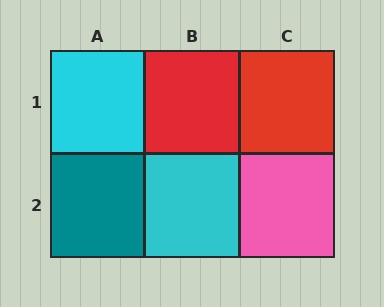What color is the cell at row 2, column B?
Cyan.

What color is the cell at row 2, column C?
Pink.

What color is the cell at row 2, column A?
Teal.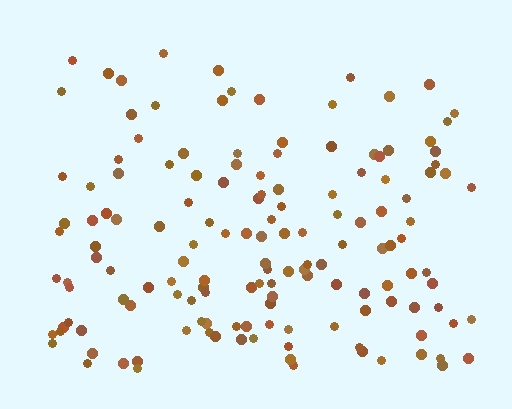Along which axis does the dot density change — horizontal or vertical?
Vertical.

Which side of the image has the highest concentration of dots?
The bottom.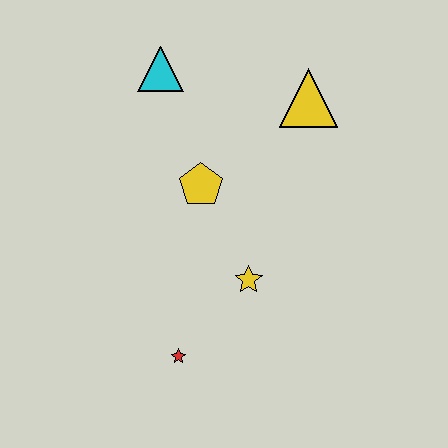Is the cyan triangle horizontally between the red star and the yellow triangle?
No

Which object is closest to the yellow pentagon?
The yellow star is closest to the yellow pentagon.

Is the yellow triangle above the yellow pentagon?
Yes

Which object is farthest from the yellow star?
The cyan triangle is farthest from the yellow star.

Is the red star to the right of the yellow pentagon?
No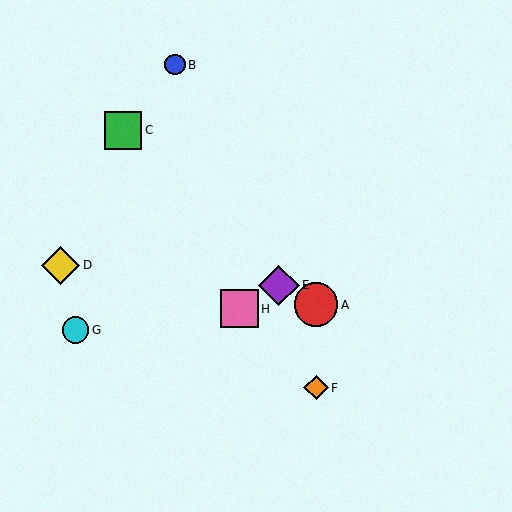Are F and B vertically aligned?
No, F is at x≈316 and B is at x≈175.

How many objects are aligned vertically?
2 objects (A, F) are aligned vertically.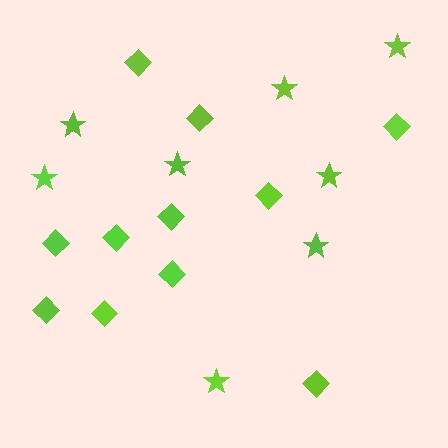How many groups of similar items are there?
There are 2 groups: one group of diamonds (11) and one group of stars (8).